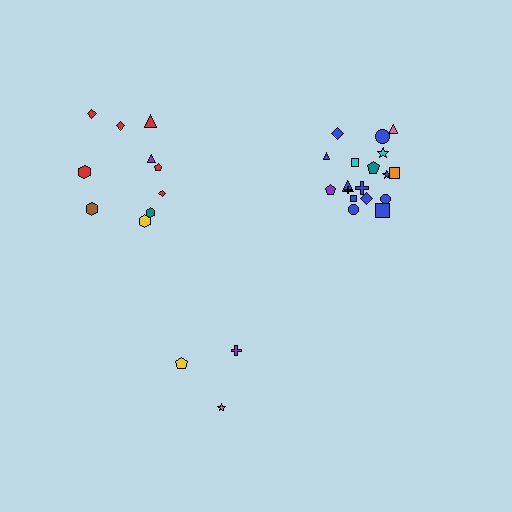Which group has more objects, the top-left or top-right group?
The top-right group.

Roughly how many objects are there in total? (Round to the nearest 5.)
Roughly 30 objects in total.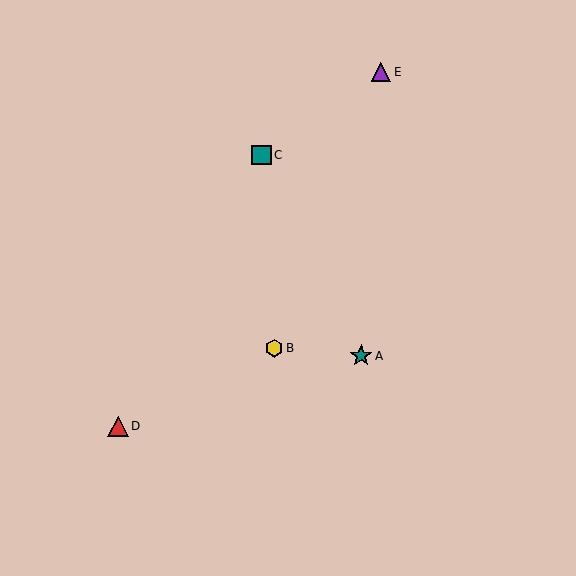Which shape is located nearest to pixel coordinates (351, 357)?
The teal star (labeled A) at (361, 356) is nearest to that location.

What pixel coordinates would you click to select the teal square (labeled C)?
Click at (262, 155) to select the teal square C.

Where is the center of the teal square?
The center of the teal square is at (262, 155).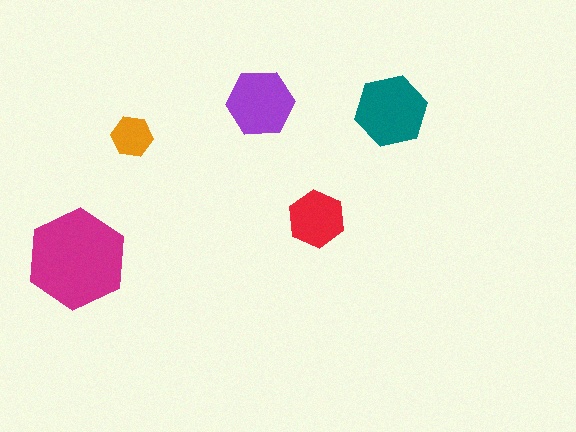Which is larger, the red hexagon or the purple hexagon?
The purple one.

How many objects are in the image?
There are 5 objects in the image.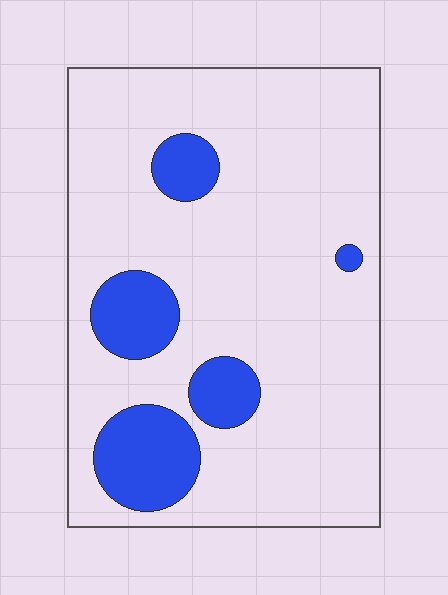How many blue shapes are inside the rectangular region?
5.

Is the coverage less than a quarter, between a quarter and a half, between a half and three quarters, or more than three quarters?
Less than a quarter.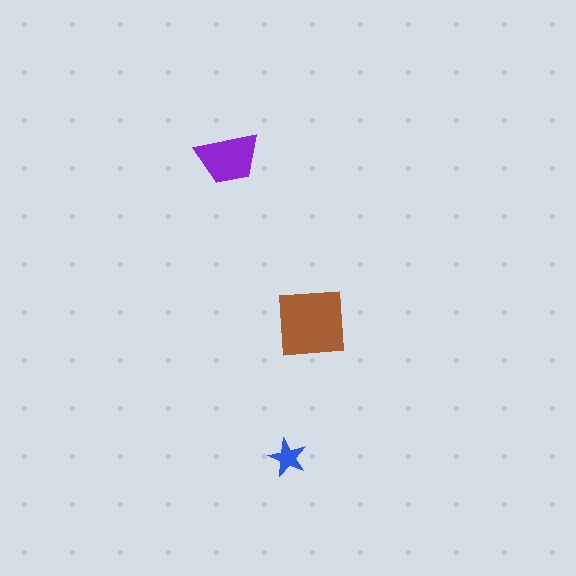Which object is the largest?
The brown square.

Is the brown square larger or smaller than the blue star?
Larger.